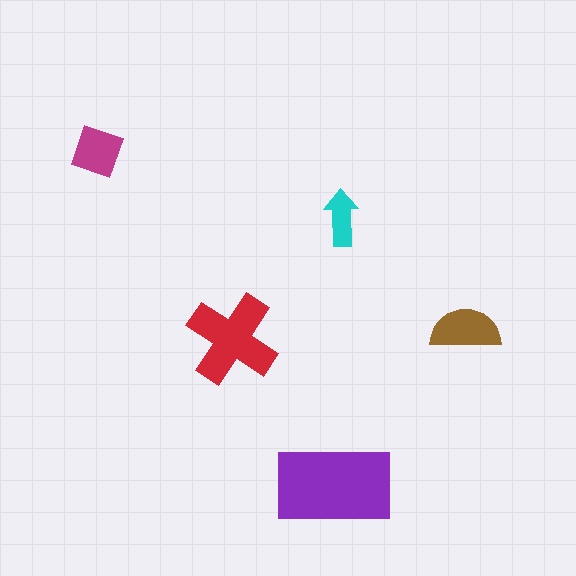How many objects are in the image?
There are 5 objects in the image.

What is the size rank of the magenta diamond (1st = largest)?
4th.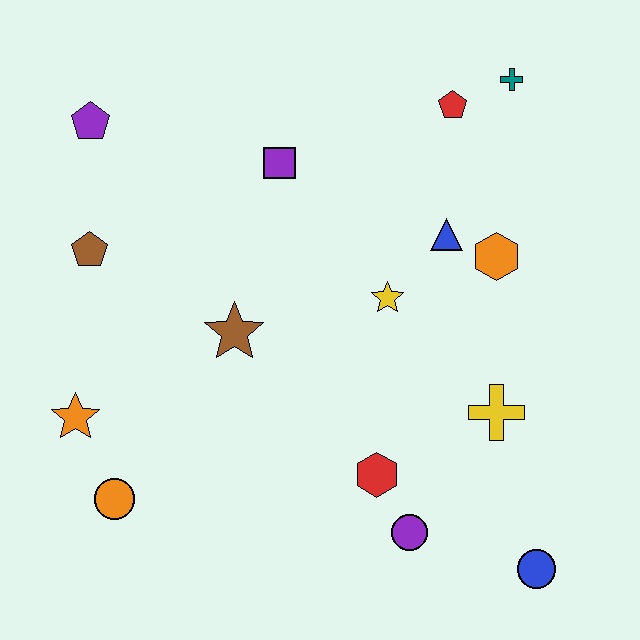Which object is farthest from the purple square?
The blue circle is farthest from the purple square.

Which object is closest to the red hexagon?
The purple circle is closest to the red hexagon.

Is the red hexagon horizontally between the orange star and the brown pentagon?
No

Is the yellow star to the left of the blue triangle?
Yes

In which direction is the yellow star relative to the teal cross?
The yellow star is below the teal cross.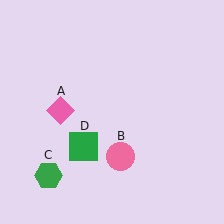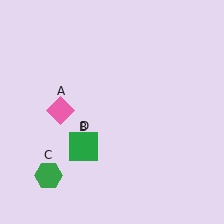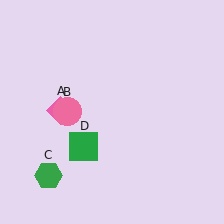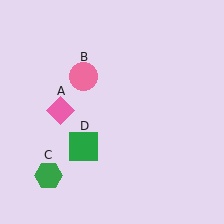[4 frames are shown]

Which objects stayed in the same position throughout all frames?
Pink diamond (object A) and green hexagon (object C) and green square (object D) remained stationary.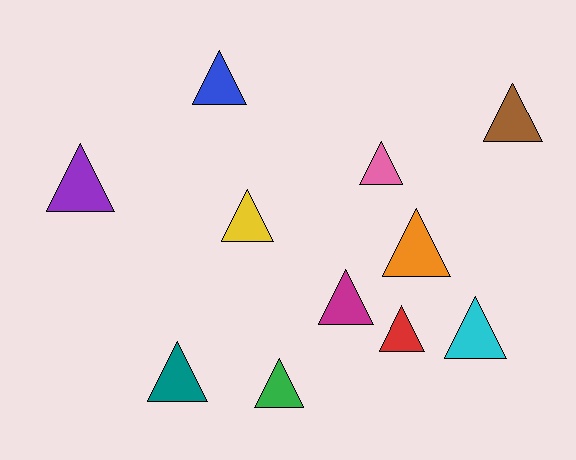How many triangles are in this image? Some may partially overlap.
There are 11 triangles.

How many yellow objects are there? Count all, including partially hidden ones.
There is 1 yellow object.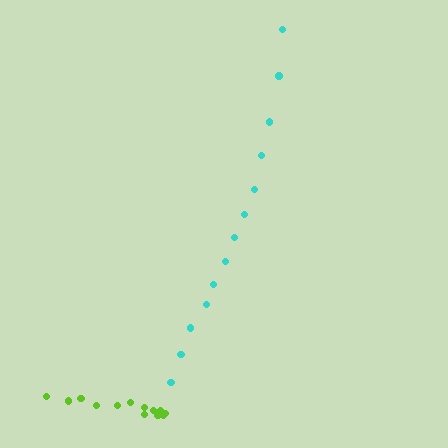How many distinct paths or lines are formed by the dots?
There are 2 distinct paths.